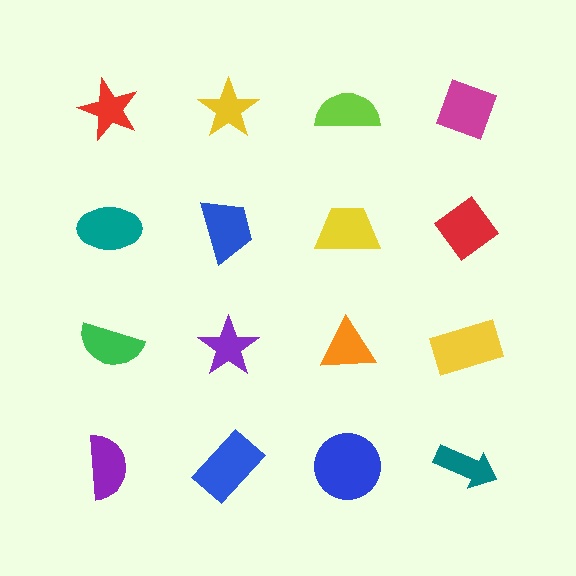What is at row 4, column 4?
A teal arrow.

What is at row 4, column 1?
A purple semicircle.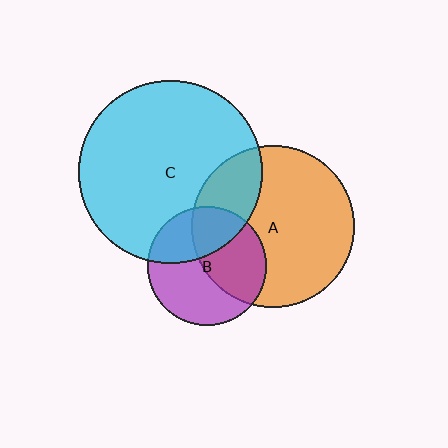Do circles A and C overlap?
Yes.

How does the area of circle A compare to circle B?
Approximately 1.8 times.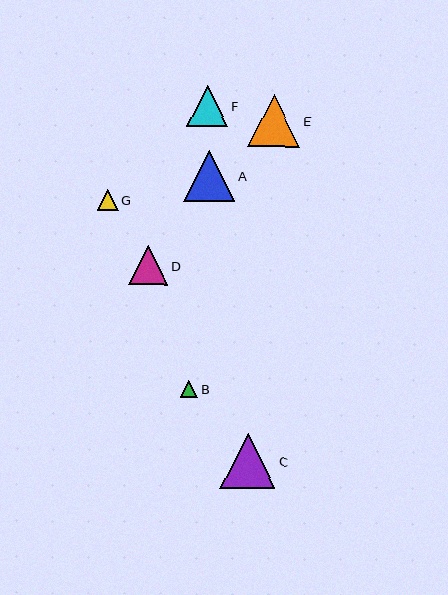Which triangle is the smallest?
Triangle B is the smallest with a size of approximately 18 pixels.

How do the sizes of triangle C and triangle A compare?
Triangle C and triangle A are approximately the same size.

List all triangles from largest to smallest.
From largest to smallest: C, E, A, F, D, G, B.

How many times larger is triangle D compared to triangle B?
Triangle D is approximately 2.2 times the size of triangle B.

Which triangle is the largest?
Triangle C is the largest with a size of approximately 55 pixels.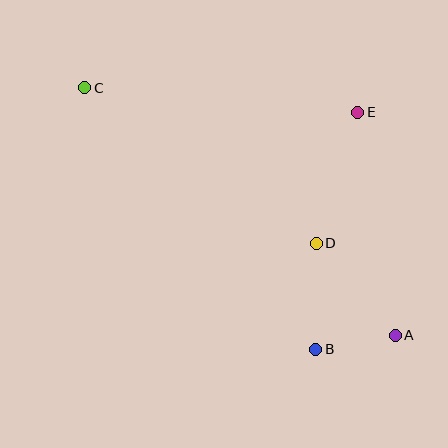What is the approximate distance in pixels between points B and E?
The distance between B and E is approximately 241 pixels.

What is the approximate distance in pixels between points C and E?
The distance between C and E is approximately 274 pixels.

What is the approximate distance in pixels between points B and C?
The distance between B and C is approximately 349 pixels.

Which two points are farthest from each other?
Points A and C are farthest from each other.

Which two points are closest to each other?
Points A and B are closest to each other.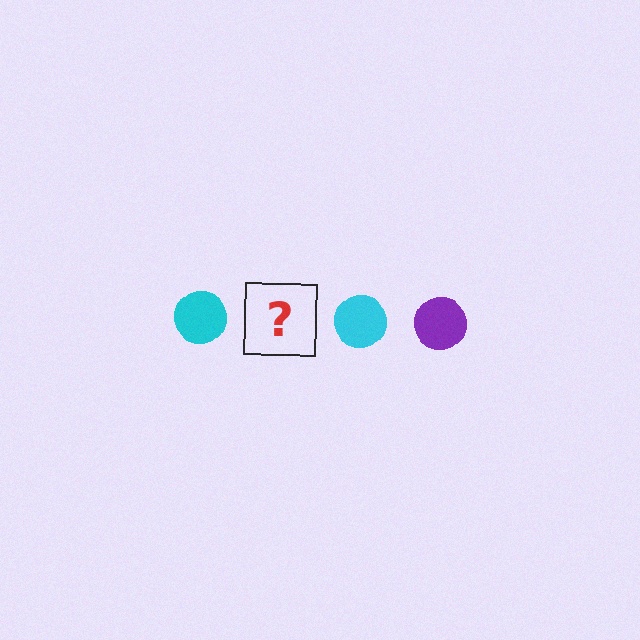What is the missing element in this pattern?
The missing element is a purple circle.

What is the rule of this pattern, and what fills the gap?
The rule is that the pattern cycles through cyan, purple circles. The gap should be filled with a purple circle.